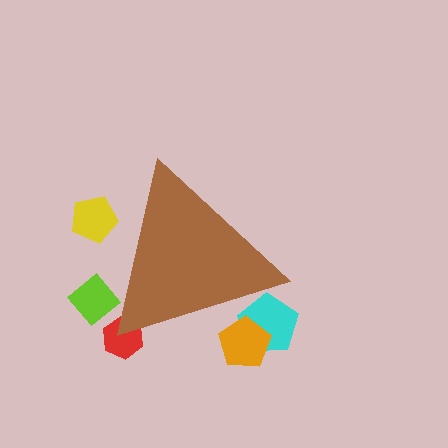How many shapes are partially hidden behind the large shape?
5 shapes are partially hidden.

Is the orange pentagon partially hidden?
Yes, the orange pentagon is partially hidden behind the brown triangle.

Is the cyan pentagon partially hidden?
Yes, the cyan pentagon is partially hidden behind the brown triangle.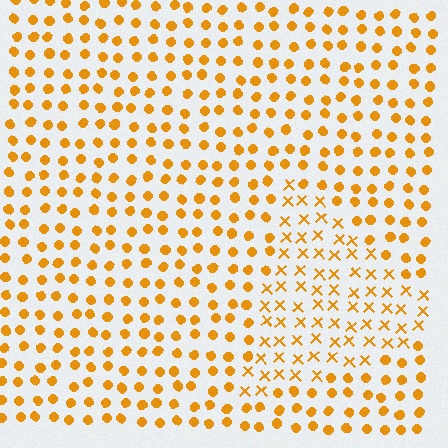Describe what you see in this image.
The image is filled with small orange elements arranged in a uniform grid. A triangle-shaped region contains X marks, while the surrounding area contains circles. The boundary is defined purely by the change in element shape.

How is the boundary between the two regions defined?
The boundary is defined by a change in element shape: X marks inside vs. circles outside. All elements share the same color and spacing.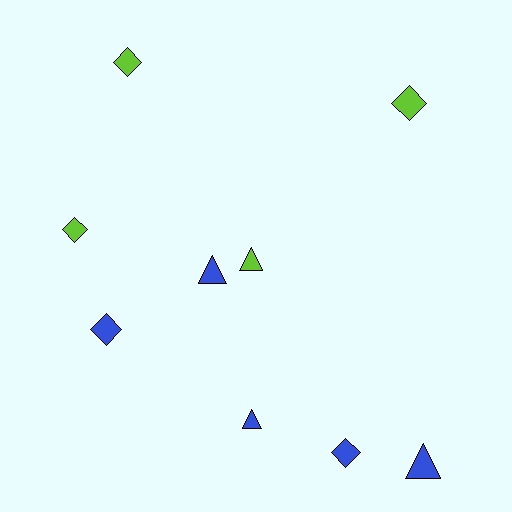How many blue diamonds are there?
There are 2 blue diamonds.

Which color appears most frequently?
Blue, with 5 objects.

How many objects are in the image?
There are 9 objects.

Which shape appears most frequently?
Diamond, with 5 objects.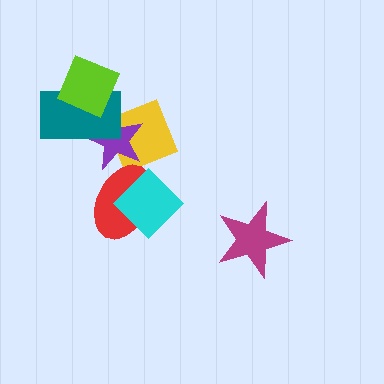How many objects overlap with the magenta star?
0 objects overlap with the magenta star.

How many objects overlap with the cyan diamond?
1 object overlaps with the cyan diamond.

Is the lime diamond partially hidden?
No, no other shape covers it.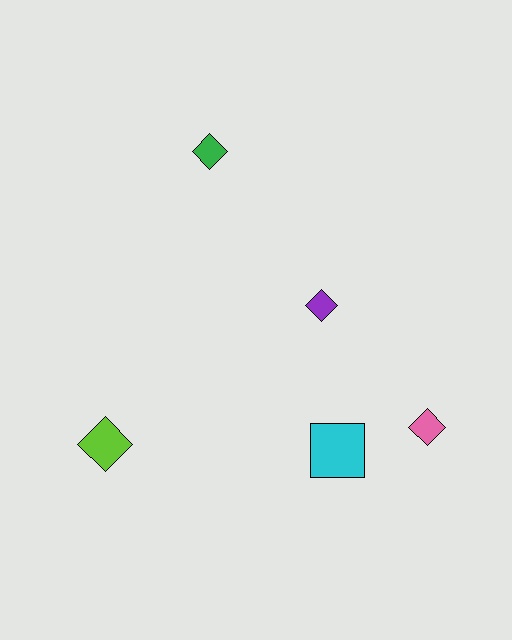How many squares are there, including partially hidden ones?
There is 1 square.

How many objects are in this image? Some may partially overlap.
There are 5 objects.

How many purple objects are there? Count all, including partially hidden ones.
There is 1 purple object.